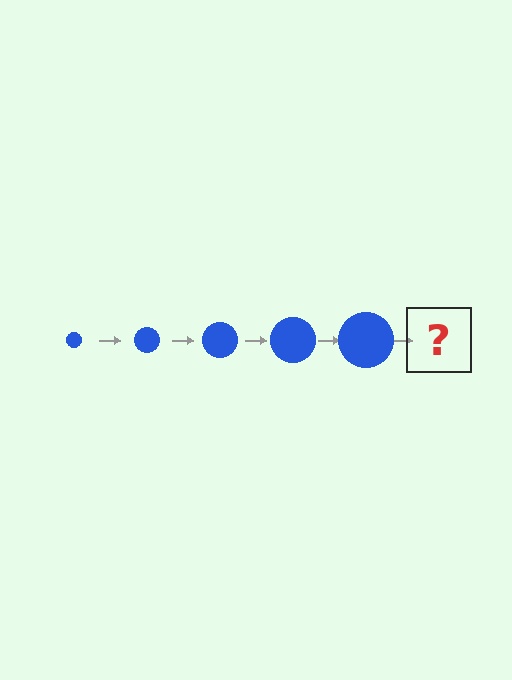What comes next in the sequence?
The next element should be a blue circle, larger than the previous one.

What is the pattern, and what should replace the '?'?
The pattern is that the circle gets progressively larger each step. The '?' should be a blue circle, larger than the previous one.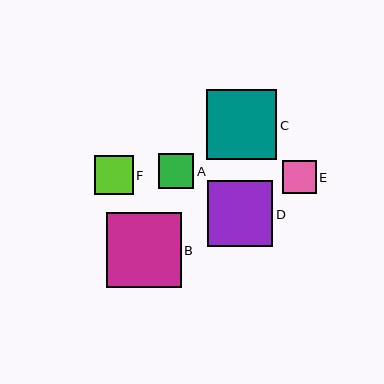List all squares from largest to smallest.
From largest to smallest: B, C, D, F, A, E.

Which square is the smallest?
Square E is the smallest with a size of approximately 34 pixels.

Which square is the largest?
Square B is the largest with a size of approximately 75 pixels.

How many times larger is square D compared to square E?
Square D is approximately 1.9 times the size of square E.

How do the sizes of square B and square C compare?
Square B and square C are approximately the same size.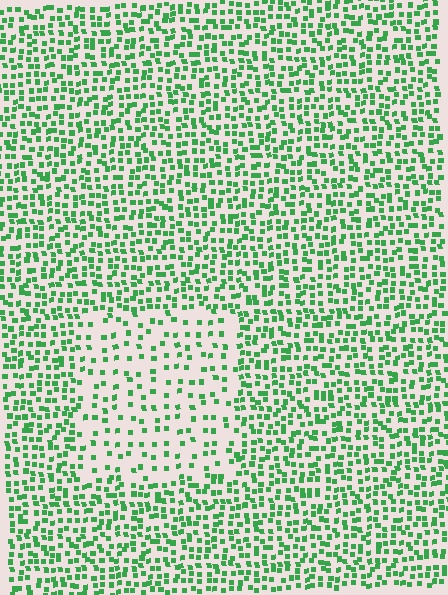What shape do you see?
I see a rectangle.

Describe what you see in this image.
The image contains small green elements arranged at two different densities. A rectangle-shaped region is visible where the elements are less densely packed than the surrounding area.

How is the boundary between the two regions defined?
The boundary is defined by a change in element density (approximately 2.2x ratio). All elements are the same color, size, and shape.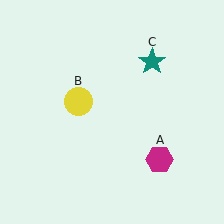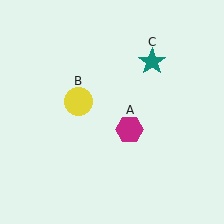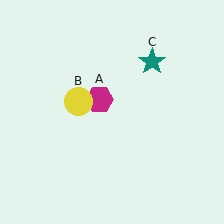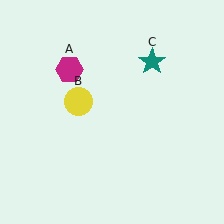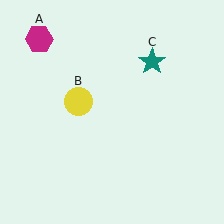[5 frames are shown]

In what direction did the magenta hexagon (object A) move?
The magenta hexagon (object A) moved up and to the left.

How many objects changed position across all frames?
1 object changed position: magenta hexagon (object A).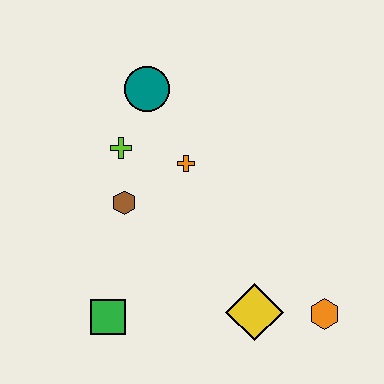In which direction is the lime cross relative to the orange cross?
The lime cross is to the left of the orange cross.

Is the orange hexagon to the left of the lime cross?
No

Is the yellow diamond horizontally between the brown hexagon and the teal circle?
No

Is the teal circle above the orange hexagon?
Yes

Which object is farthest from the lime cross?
The orange hexagon is farthest from the lime cross.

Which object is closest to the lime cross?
The brown hexagon is closest to the lime cross.